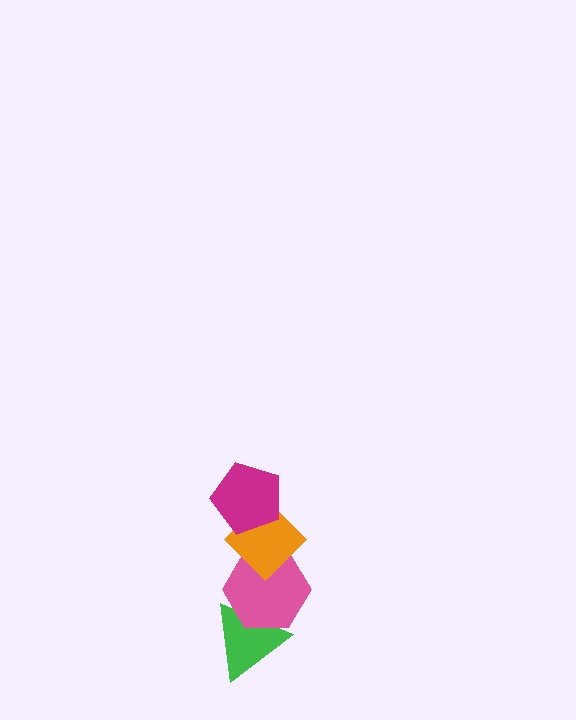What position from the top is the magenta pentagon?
The magenta pentagon is 1st from the top.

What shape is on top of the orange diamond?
The magenta pentagon is on top of the orange diamond.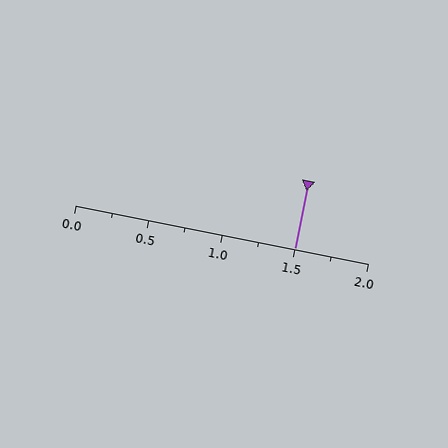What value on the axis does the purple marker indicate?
The marker indicates approximately 1.5.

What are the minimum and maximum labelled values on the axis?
The axis runs from 0.0 to 2.0.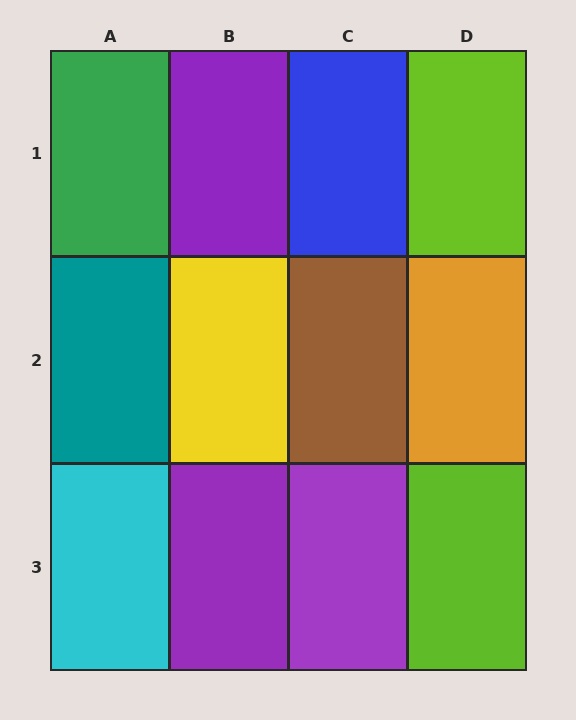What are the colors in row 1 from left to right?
Green, purple, blue, lime.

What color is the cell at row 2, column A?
Teal.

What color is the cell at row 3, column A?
Cyan.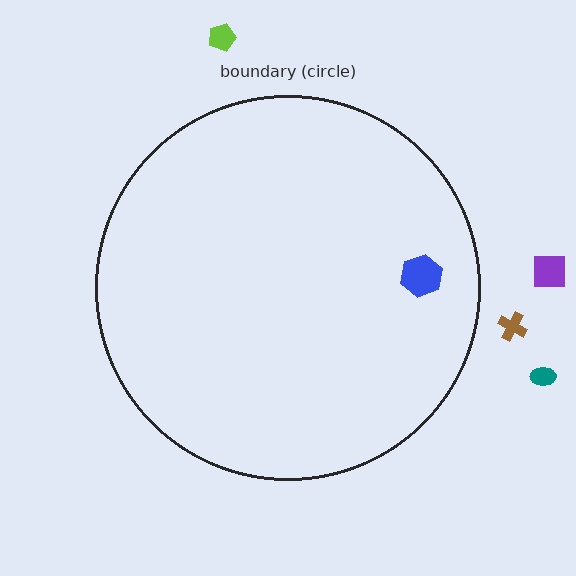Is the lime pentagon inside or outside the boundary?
Outside.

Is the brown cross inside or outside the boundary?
Outside.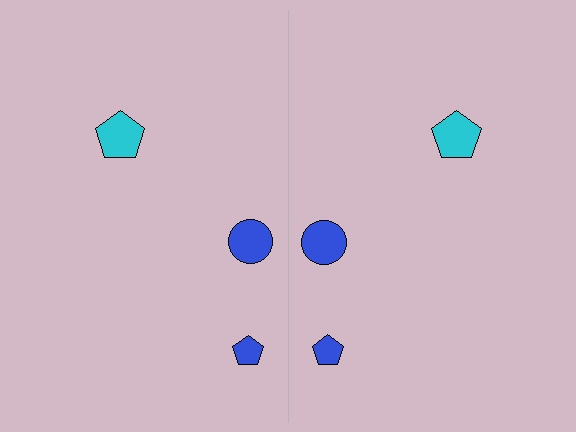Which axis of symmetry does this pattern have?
The pattern has a vertical axis of symmetry running through the center of the image.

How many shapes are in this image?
There are 6 shapes in this image.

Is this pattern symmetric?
Yes, this pattern has bilateral (reflection) symmetry.